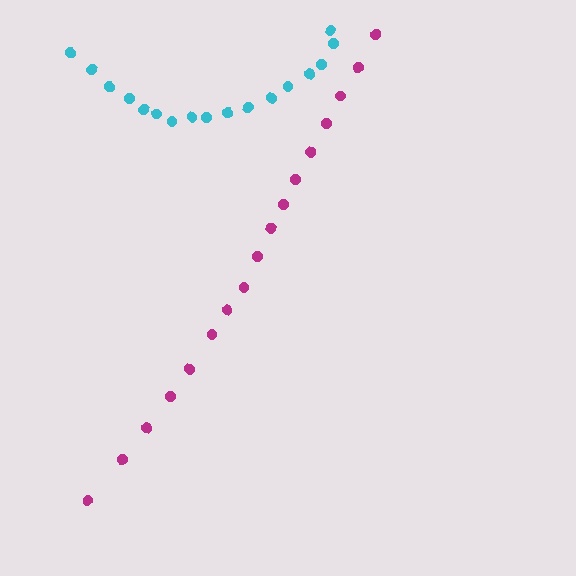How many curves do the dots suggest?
There are 2 distinct paths.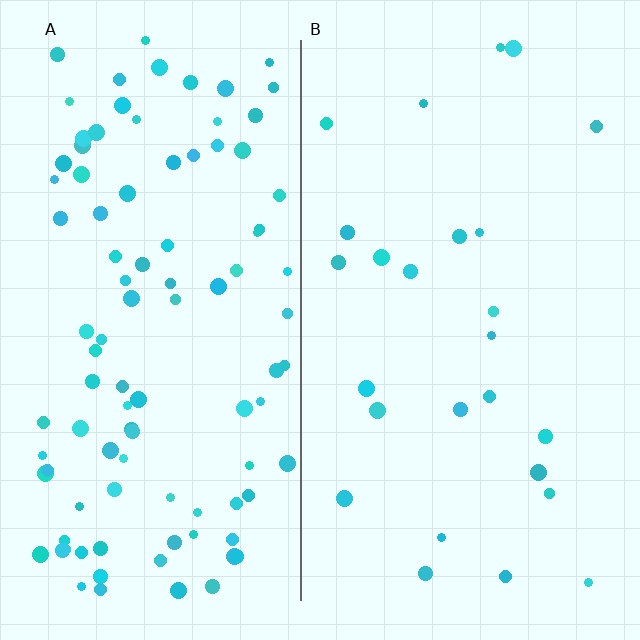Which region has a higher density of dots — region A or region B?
A (the left).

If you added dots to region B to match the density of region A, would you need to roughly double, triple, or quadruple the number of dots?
Approximately quadruple.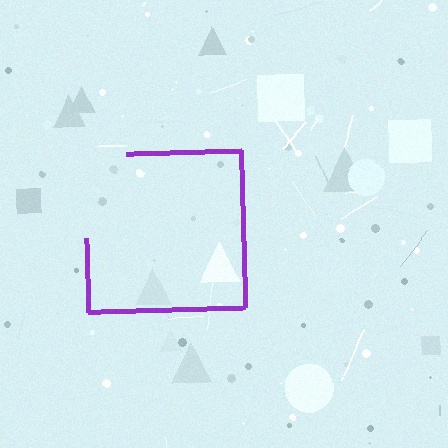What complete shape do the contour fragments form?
The contour fragments form a square.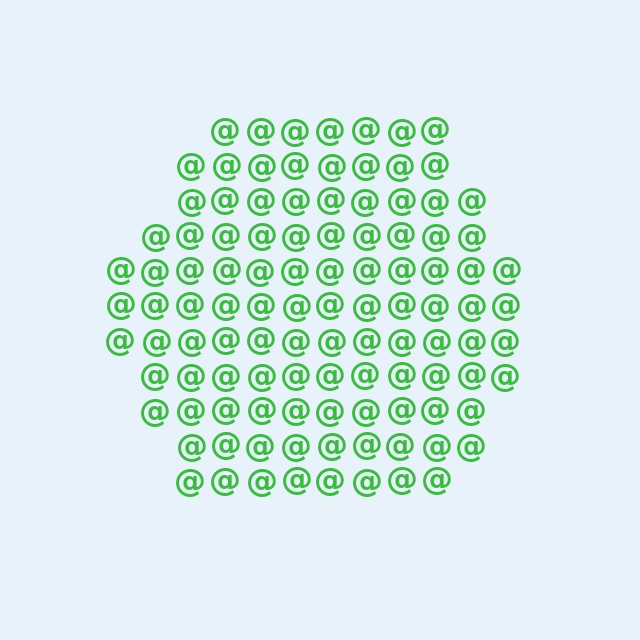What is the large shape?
The large shape is a hexagon.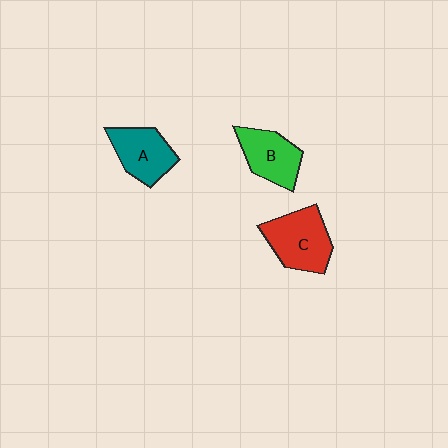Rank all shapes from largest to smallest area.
From largest to smallest: C (red), A (teal), B (green).